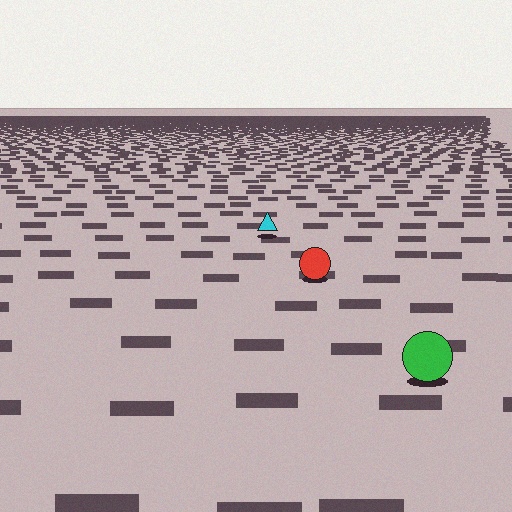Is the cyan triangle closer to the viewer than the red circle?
No. The red circle is closer — you can tell from the texture gradient: the ground texture is coarser near it.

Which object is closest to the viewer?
The green circle is closest. The texture marks near it are larger and more spread out.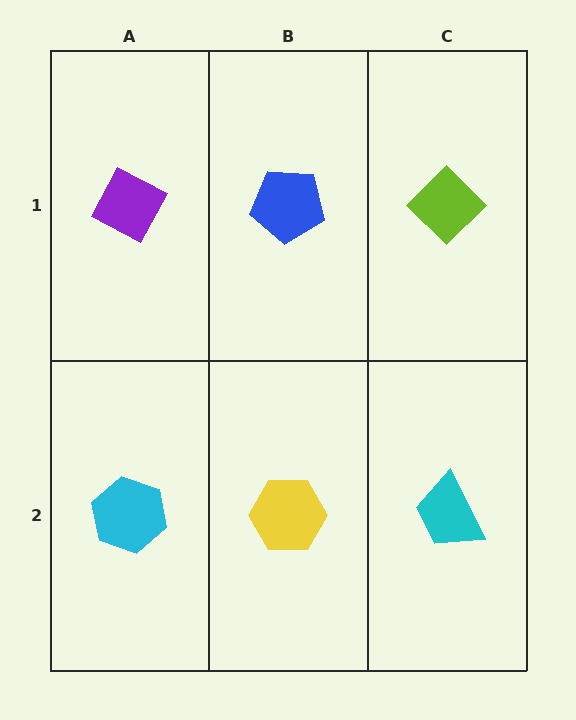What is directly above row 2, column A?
A purple diamond.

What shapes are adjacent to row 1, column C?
A cyan trapezoid (row 2, column C), a blue pentagon (row 1, column B).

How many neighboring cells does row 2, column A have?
2.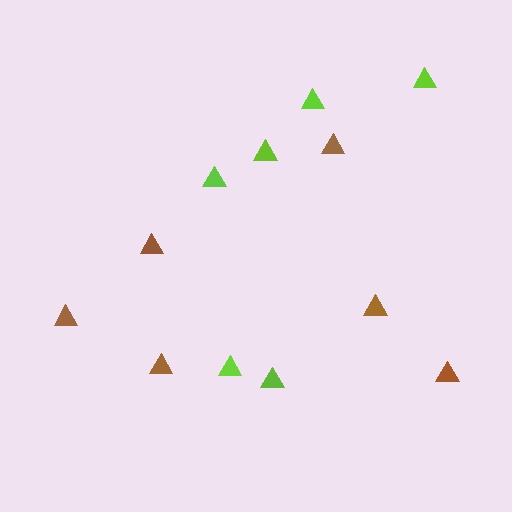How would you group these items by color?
There are 2 groups: one group of lime triangles (6) and one group of brown triangles (6).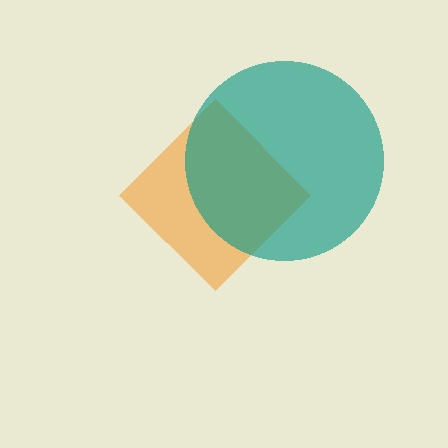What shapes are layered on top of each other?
The layered shapes are: an orange diamond, a teal circle.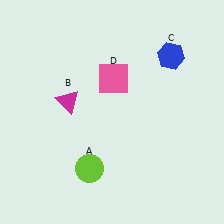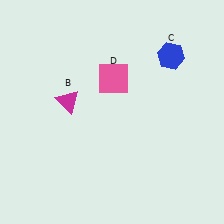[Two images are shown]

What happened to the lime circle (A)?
The lime circle (A) was removed in Image 2. It was in the bottom-left area of Image 1.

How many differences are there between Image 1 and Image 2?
There is 1 difference between the two images.